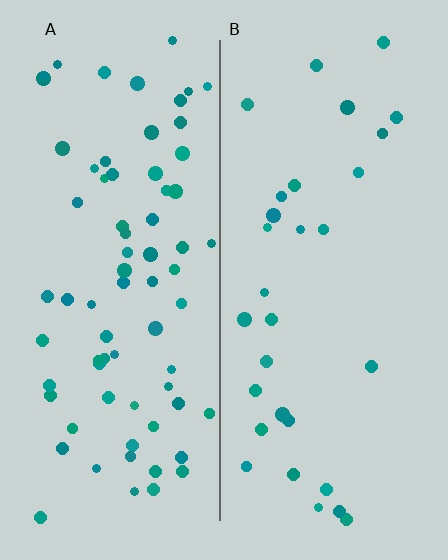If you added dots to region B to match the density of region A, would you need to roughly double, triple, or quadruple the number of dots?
Approximately double.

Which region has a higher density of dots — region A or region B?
A (the left).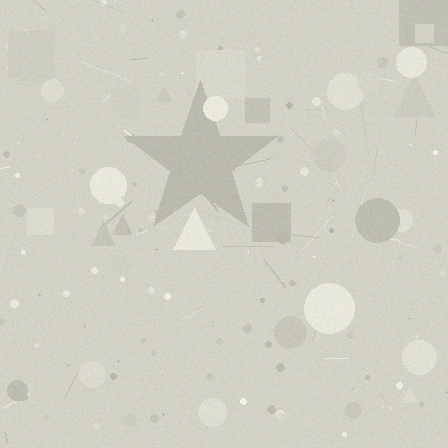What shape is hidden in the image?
A star is hidden in the image.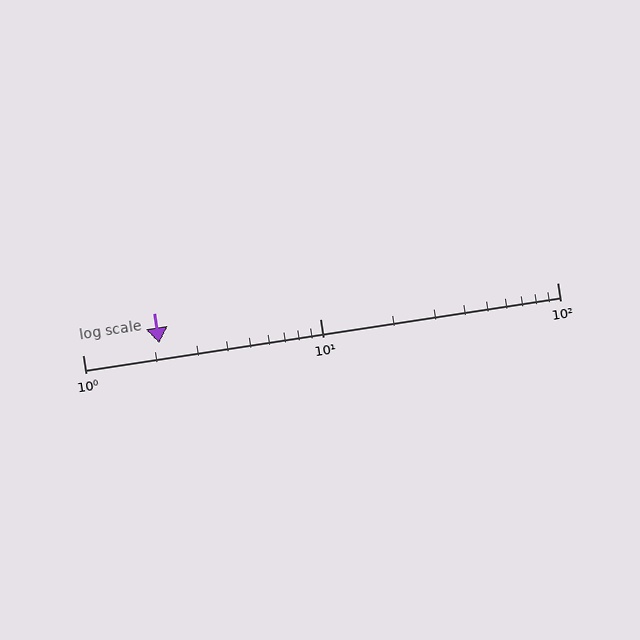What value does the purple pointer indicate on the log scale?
The pointer indicates approximately 2.1.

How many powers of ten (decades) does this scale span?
The scale spans 2 decades, from 1 to 100.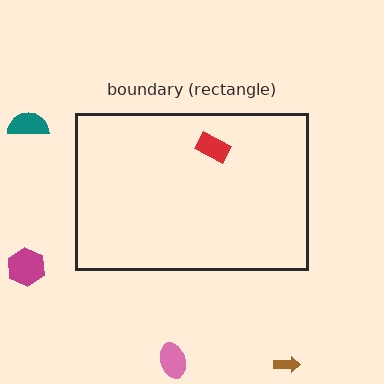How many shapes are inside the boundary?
1 inside, 4 outside.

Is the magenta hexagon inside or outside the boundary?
Outside.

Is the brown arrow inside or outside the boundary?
Outside.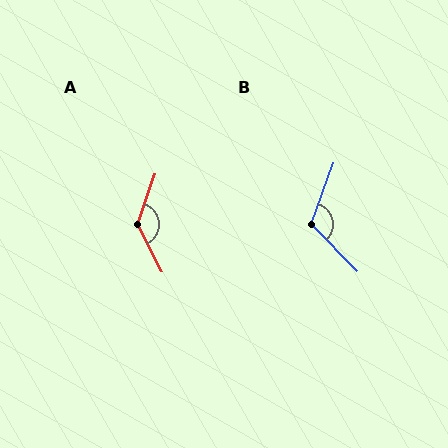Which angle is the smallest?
B, at approximately 116 degrees.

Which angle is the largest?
A, at approximately 133 degrees.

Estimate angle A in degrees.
Approximately 133 degrees.